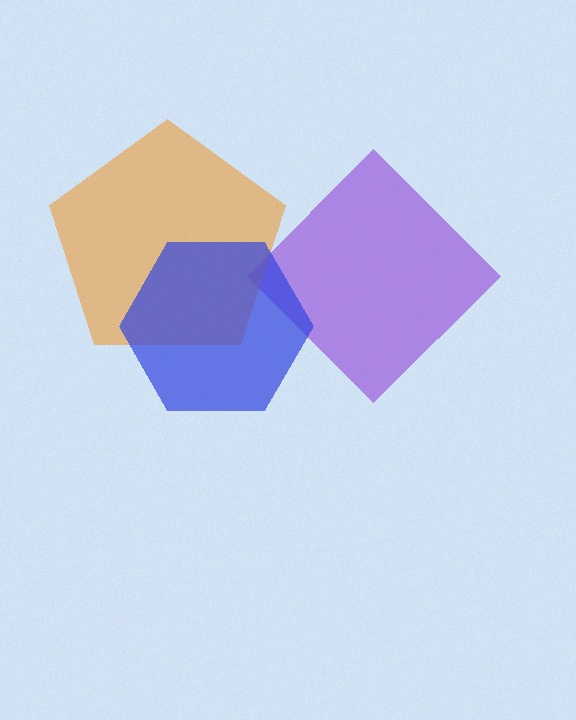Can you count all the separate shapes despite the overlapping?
Yes, there are 3 separate shapes.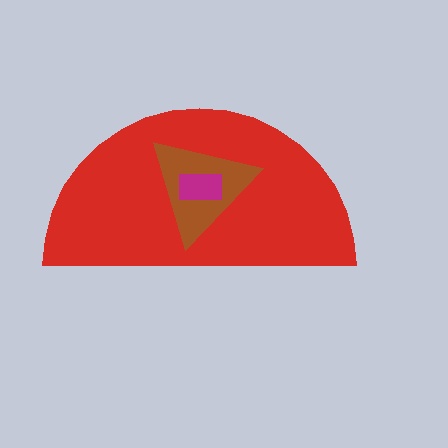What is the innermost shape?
The magenta rectangle.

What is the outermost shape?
The red semicircle.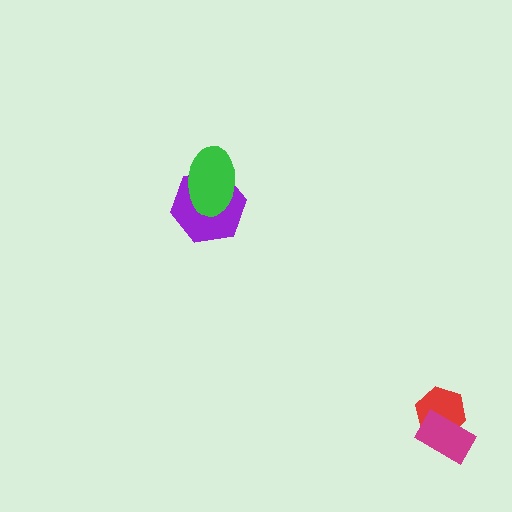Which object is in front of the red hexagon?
The magenta rectangle is in front of the red hexagon.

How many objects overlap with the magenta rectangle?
1 object overlaps with the magenta rectangle.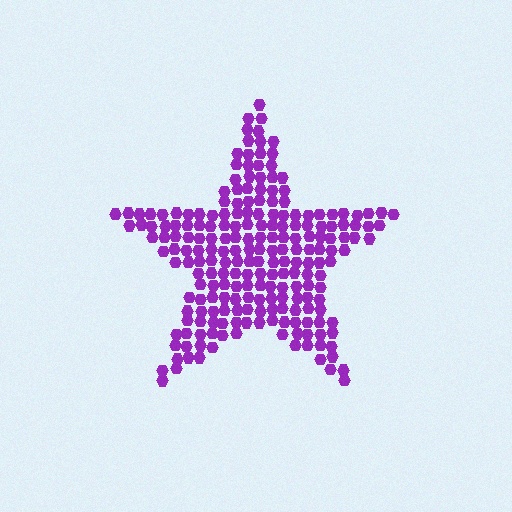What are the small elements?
The small elements are hexagons.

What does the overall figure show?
The overall figure shows a star.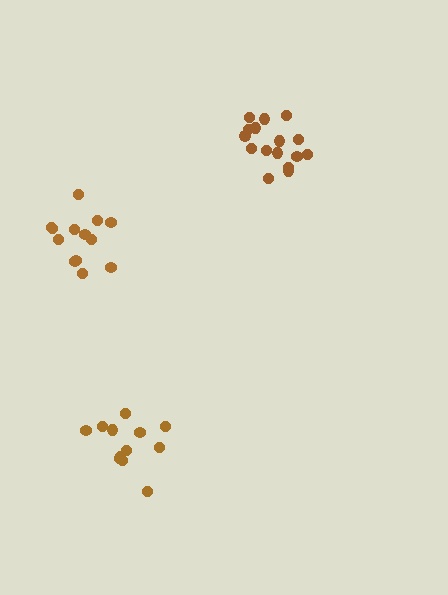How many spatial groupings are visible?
There are 3 spatial groupings.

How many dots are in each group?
Group 1: 16 dots, Group 2: 12 dots, Group 3: 13 dots (41 total).